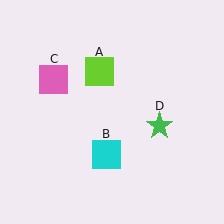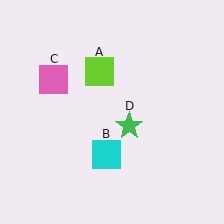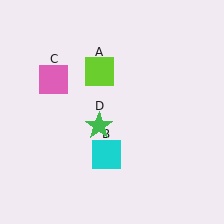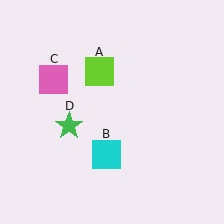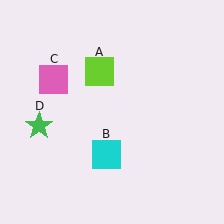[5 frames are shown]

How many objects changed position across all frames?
1 object changed position: green star (object D).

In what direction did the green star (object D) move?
The green star (object D) moved left.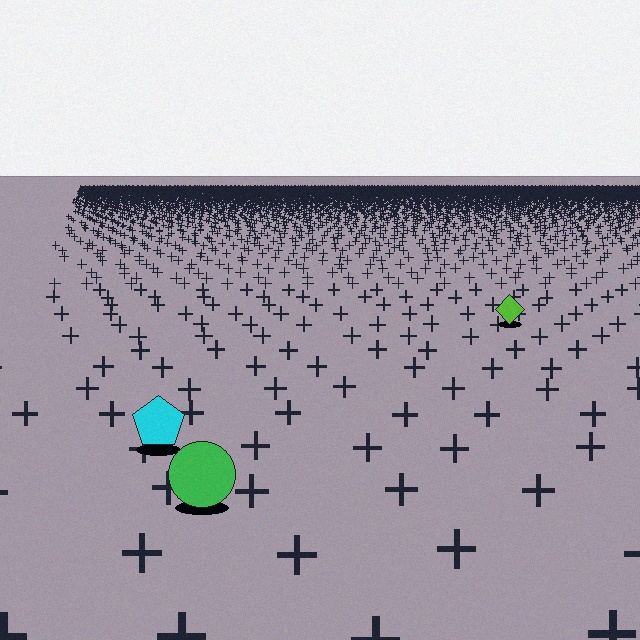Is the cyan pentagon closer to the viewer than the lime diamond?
Yes. The cyan pentagon is closer — you can tell from the texture gradient: the ground texture is coarser near it.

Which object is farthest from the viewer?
The lime diamond is farthest from the viewer. It appears smaller and the ground texture around it is denser.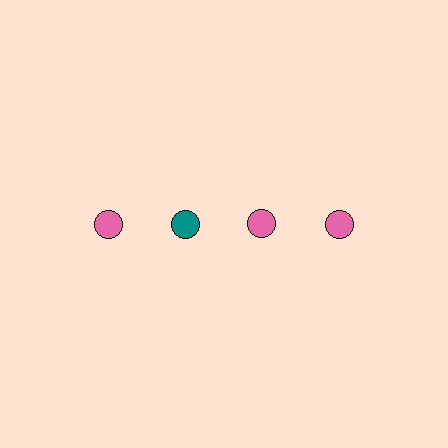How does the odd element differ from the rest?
It has a different color: teal instead of pink.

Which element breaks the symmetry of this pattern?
The teal circle in the top row, second from left column breaks the symmetry. All other shapes are pink circles.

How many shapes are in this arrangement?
There are 4 shapes arranged in a grid pattern.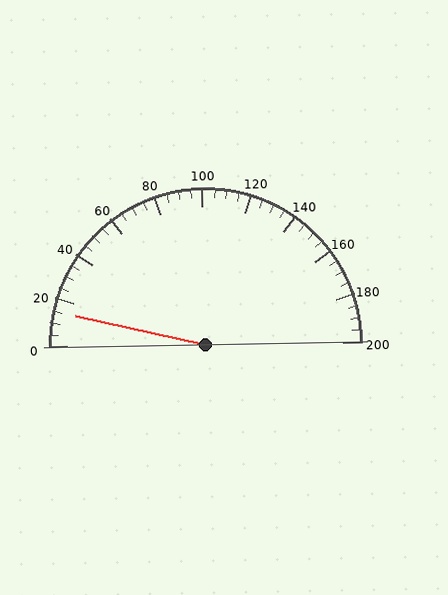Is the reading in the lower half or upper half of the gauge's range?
The reading is in the lower half of the range (0 to 200).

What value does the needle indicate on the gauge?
The needle indicates approximately 15.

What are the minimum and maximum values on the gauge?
The gauge ranges from 0 to 200.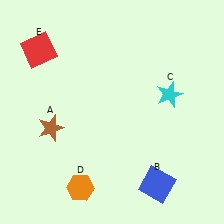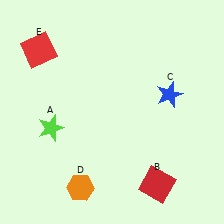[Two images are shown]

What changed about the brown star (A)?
In Image 1, A is brown. In Image 2, it changed to lime.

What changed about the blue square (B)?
In Image 1, B is blue. In Image 2, it changed to red.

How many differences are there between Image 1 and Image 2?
There are 3 differences between the two images.